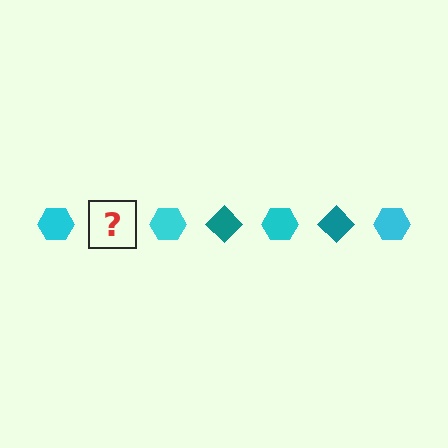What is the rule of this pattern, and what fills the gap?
The rule is that the pattern alternates between cyan hexagon and teal diamond. The gap should be filled with a teal diamond.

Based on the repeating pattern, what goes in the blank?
The blank should be a teal diamond.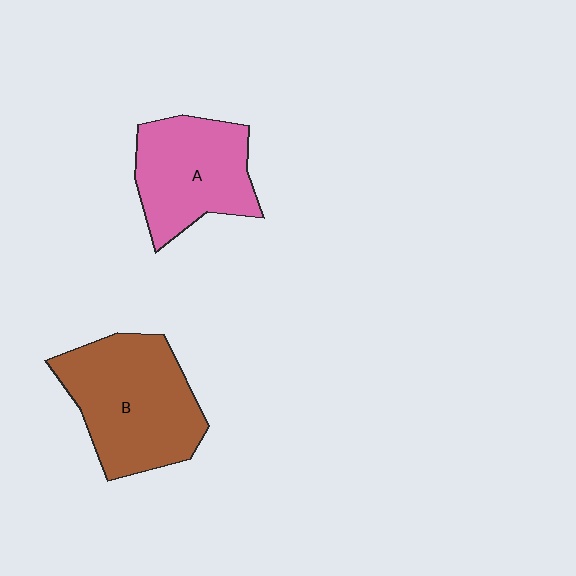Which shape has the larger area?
Shape B (brown).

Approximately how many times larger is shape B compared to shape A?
Approximately 1.3 times.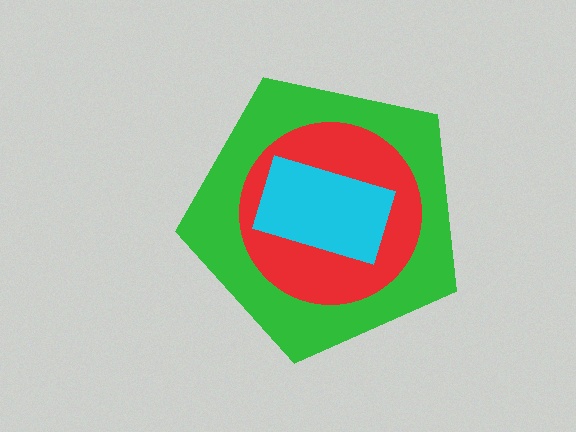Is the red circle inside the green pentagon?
Yes.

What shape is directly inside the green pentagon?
The red circle.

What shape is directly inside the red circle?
The cyan rectangle.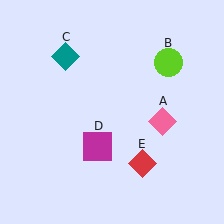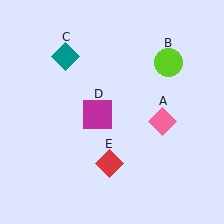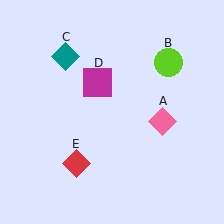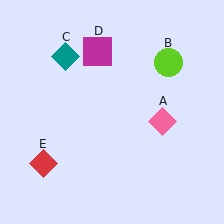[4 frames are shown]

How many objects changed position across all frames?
2 objects changed position: magenta square (object D), red diamond (object E).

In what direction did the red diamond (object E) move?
The red diamond (object E) moved left.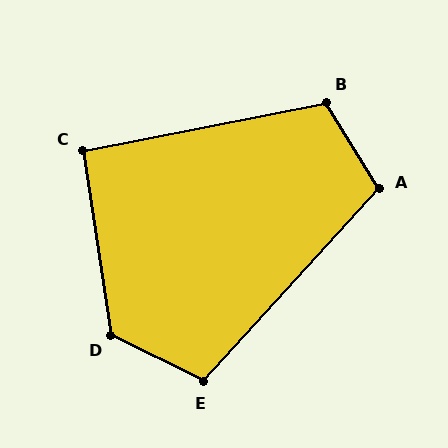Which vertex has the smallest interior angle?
C, at approximately 93 degrees.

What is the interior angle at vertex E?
Approximately 106 degrees (obtuse).